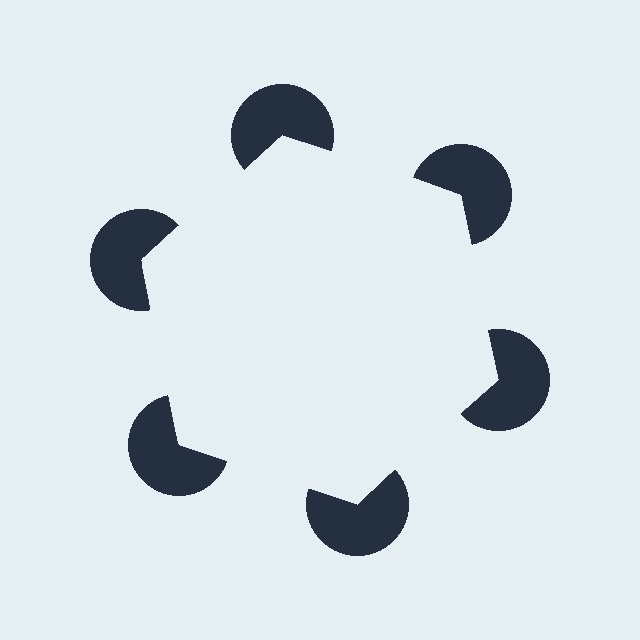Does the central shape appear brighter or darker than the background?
It typically appears slightly brighter than the background, even though no actual brightness change is drawn.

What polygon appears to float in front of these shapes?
An illusory hexagon — its edges are inferred from the aligned wedge cuts in the pac-man discs, not physically drawn.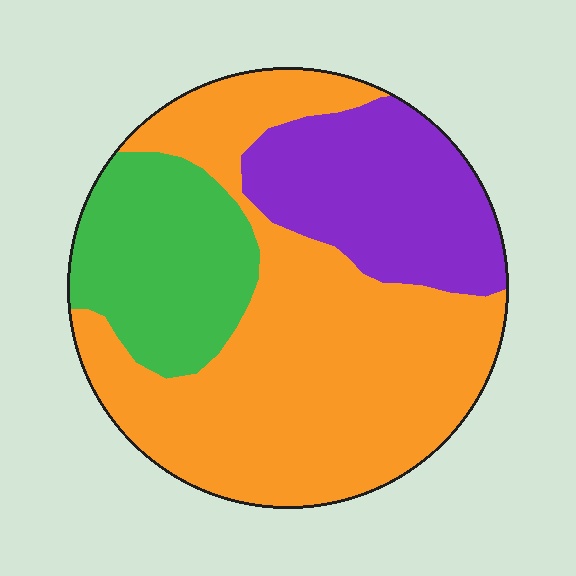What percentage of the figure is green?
Green covers roughly 20% of the figure.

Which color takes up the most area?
Orange, at roughly 55%.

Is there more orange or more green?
Orange.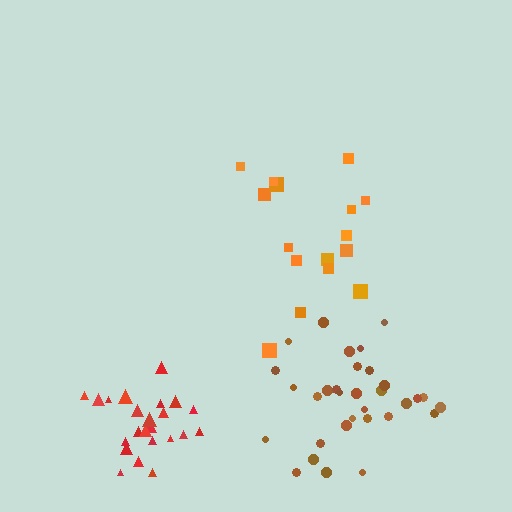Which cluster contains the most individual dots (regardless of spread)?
Brown (32).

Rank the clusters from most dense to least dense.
red, brown, orange.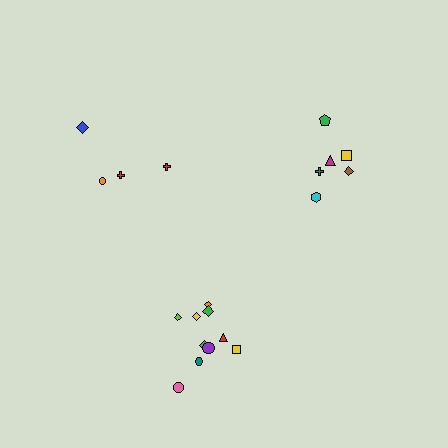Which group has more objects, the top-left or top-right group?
The top-right group.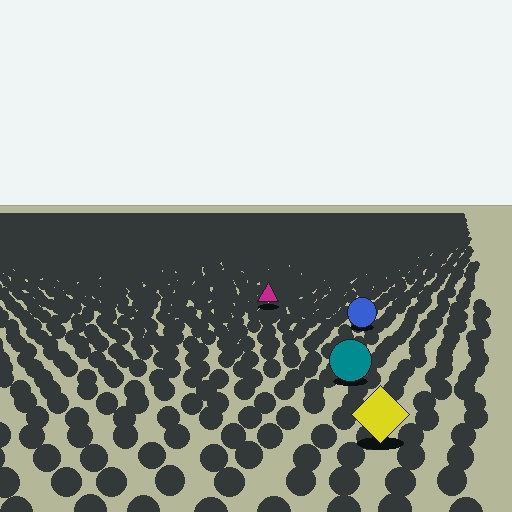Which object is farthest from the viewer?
The magenta triangle is farthest from the viewer. It appears smaller and the ground texture around it is denser.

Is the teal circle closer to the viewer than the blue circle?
Yes. The teal circle is closer — you can tell from the texture gradient: the ground texture is coarser near it.